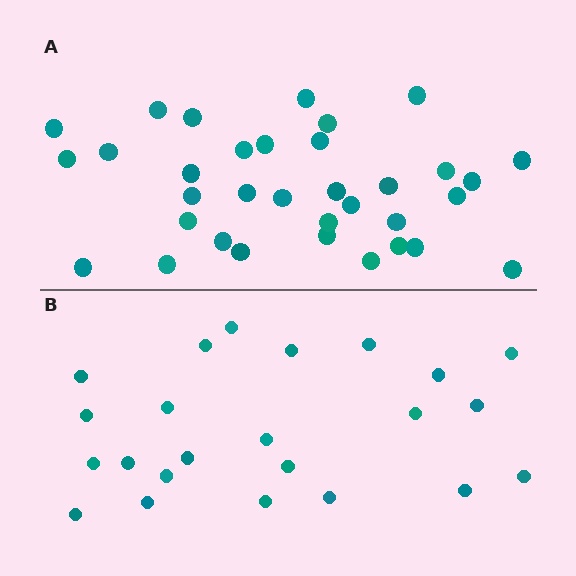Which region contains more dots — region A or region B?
Region A (the top region) has more dots.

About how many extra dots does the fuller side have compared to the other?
Region A has roughly 12 or so more dots than region B.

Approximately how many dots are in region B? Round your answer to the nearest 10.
About 20 dots. (The exact count is 23, which rounds to 20.)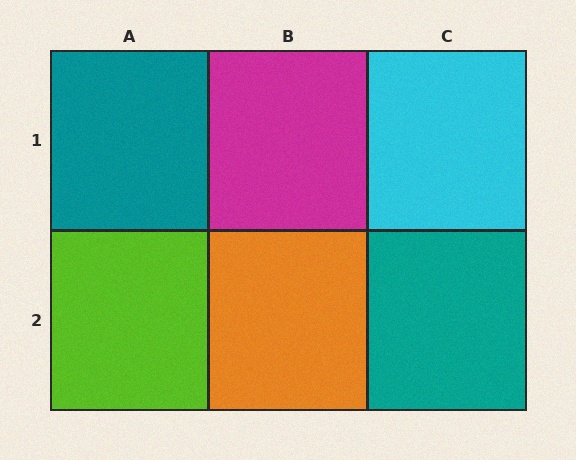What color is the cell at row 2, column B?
Orange.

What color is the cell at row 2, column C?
Teal.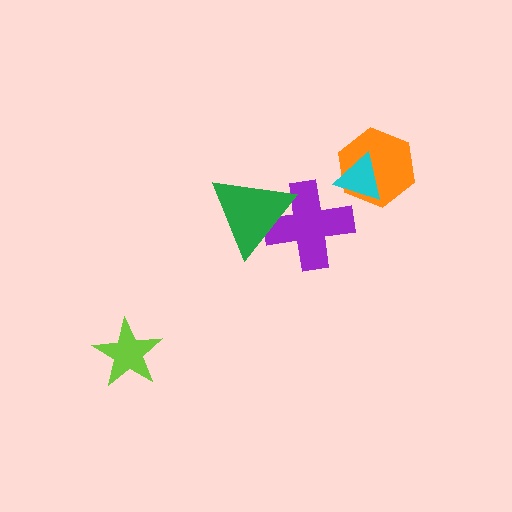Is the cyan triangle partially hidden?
No, no other shape covers it.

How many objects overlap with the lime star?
0 objects overlap with the lime star.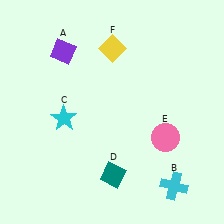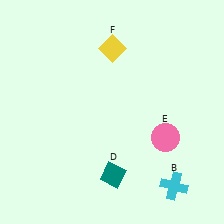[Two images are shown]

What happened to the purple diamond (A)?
The purple diamond (A) was removed in Image 2. It was in the top-left area of Image 1.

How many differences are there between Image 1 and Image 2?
There are 2 differences between the two images.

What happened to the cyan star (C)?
The cyan star (C) was removed in Image 2. It was in the bottom-left area of Image 1.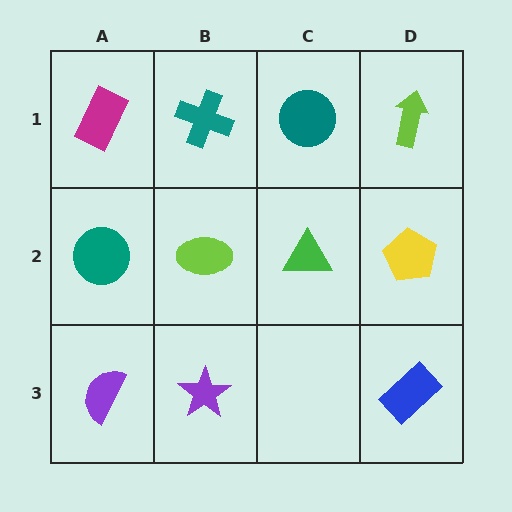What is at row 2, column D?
A yellow pentagon.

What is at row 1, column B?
A teal cross.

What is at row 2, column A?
A teal circle.